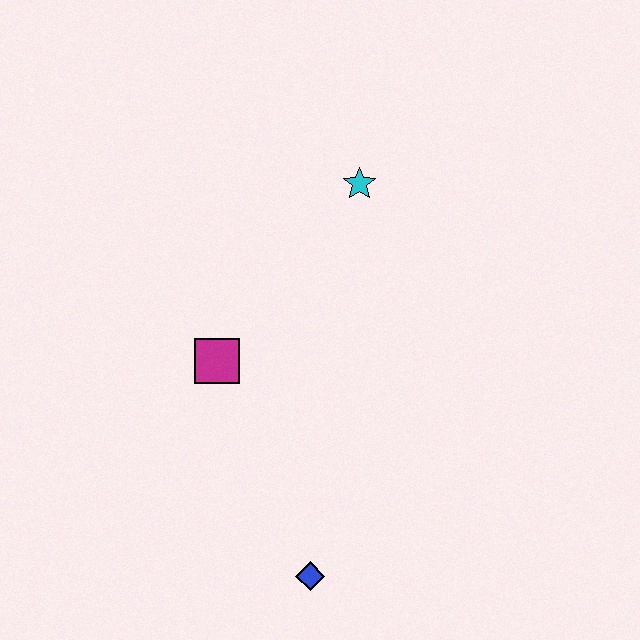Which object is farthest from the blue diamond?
The cyan star is farthest from the blue diamond.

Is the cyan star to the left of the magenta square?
No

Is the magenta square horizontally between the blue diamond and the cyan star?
No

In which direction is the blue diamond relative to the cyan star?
The blue diamond is below the cyan star.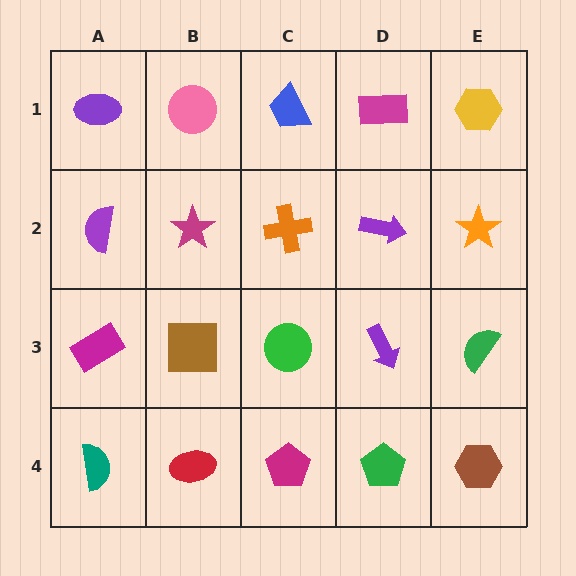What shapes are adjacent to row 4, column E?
A green semicircle (row 3, column E), a green pentagon (row 4, column D).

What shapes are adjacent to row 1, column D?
A purple arrow (row 2, column D), a blue trapezoid (row 1, column C), a yellow hexagon (row 1, column E).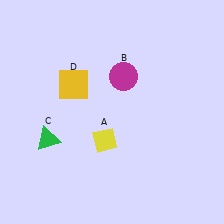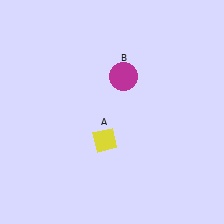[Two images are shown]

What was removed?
The yellow square (D), the green triangle (C) were removed in Image 2.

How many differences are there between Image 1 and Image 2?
There are 2 differences between the two images.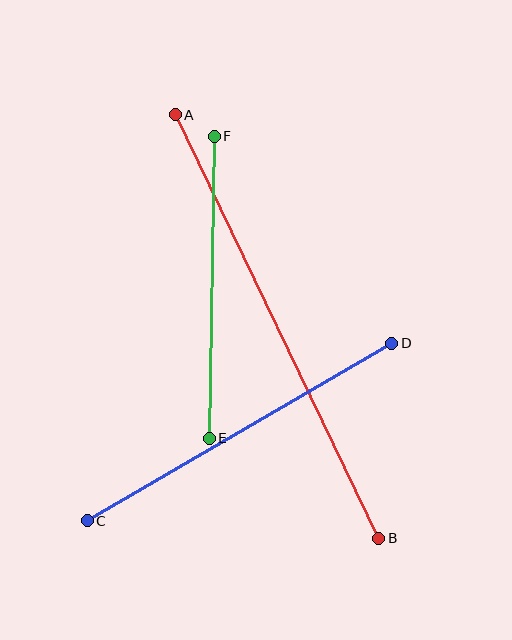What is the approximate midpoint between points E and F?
The midpoint is at approximately (212, 287) pixels.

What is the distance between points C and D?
The distance is approximately 352 pixels.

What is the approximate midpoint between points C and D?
The midpoint is at approximately (239, 432) pixels.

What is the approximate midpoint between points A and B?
The midpoint is at approximately (277, 326) pixels.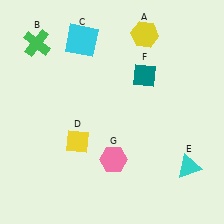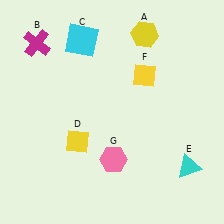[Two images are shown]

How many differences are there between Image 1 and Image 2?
There are 2 differences between the two images.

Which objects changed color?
B changed from green to magenta. F changed from teal to yellow.